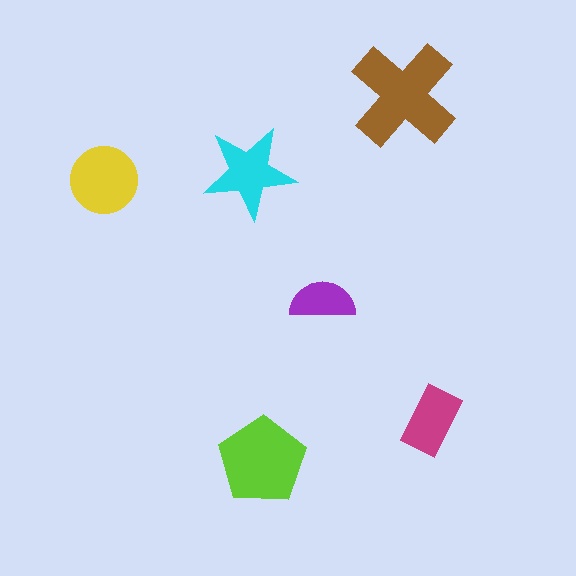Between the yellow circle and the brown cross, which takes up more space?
The brown cross.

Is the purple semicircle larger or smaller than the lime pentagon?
Smaller.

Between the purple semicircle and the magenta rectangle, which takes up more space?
The magenta rectangle.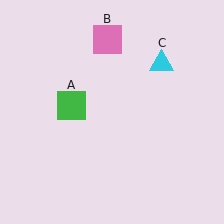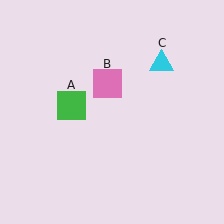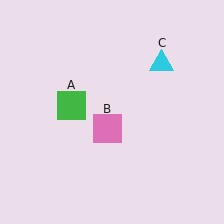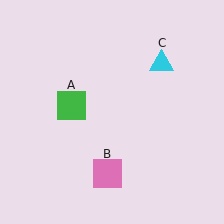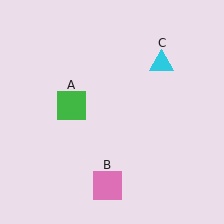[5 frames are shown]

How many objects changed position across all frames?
1 object changed position: pink square (object B).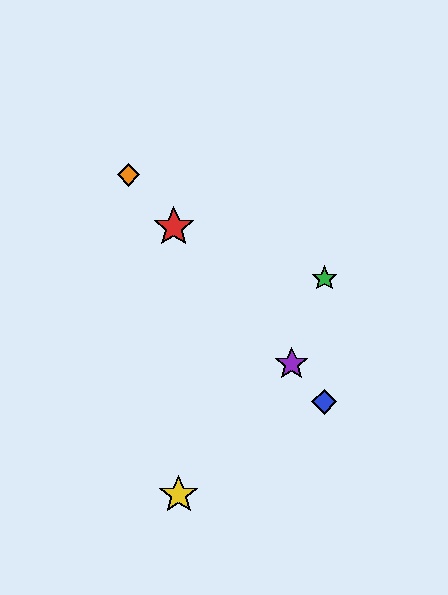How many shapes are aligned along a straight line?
4 shapes (the red star, the blue diamond, the purple star, the orange diamond) are aligned along a straight line.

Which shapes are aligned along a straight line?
The red star, the blue diamond, the purple star, the orange diamond are aligned along a straight line.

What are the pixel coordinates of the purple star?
The purple star is at (292, 364).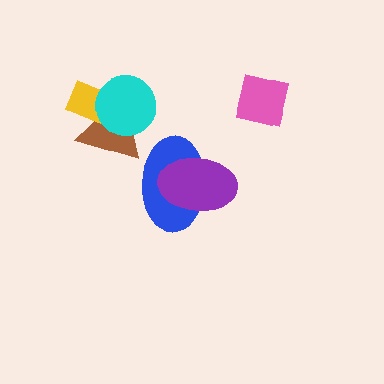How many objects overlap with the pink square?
0 objects overlap with the pink square.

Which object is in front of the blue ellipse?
The purple ellipse is in front of the blue ellipse.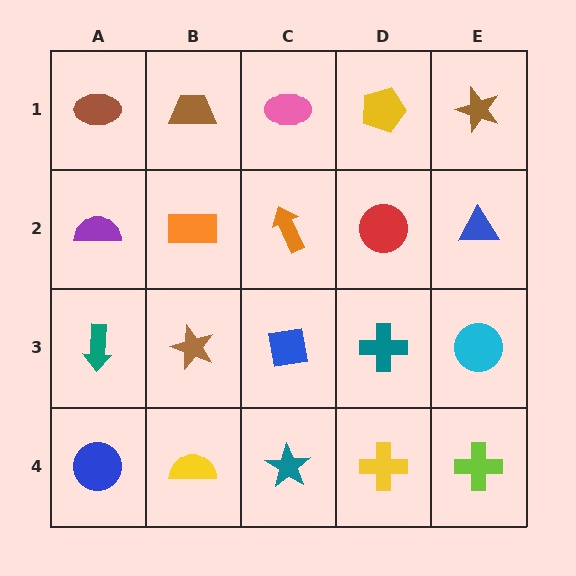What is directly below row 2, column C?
A blue square.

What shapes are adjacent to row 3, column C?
An orange arrow (row 2, column C), a teal star (row 4, column C), a brown star (row 3, column B), a teal cross (row 3, column D).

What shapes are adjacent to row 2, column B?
A brown trapezoid (row 1, column B), a brown star (row 3, column B), a purple semicircle (row 2, column A), an orange arrow (row 2, column C).